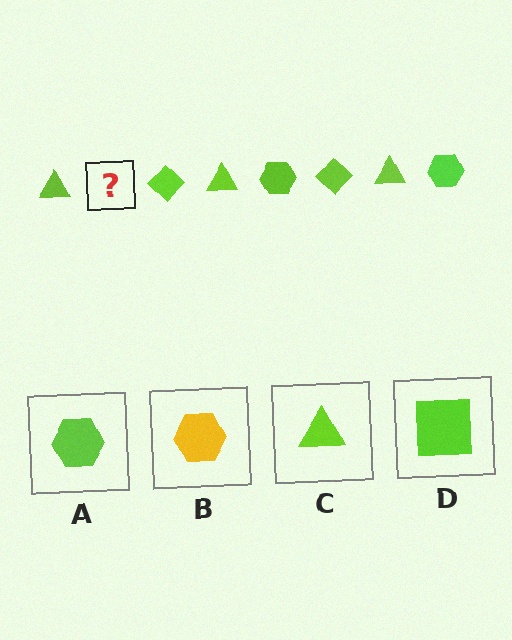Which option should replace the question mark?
Option A.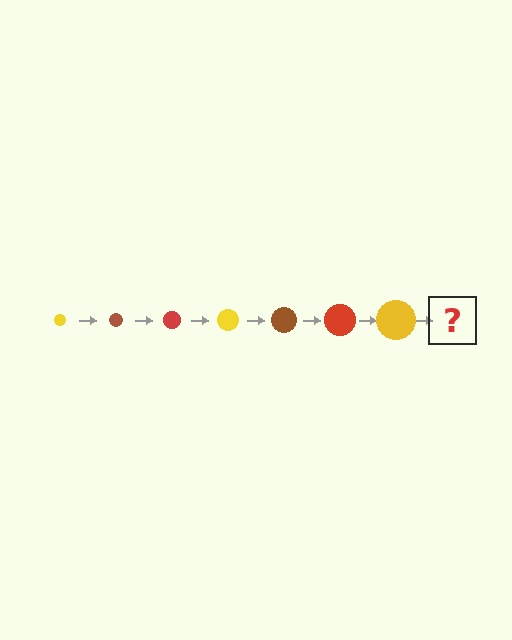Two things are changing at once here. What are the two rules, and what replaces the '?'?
The two rules are that the circle grows larger each step and the color cycles through yellow, brown, and red. The '?' should be a brown circle, larger than the previous one.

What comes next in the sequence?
The next element should be a brown circle, larger than the previous one.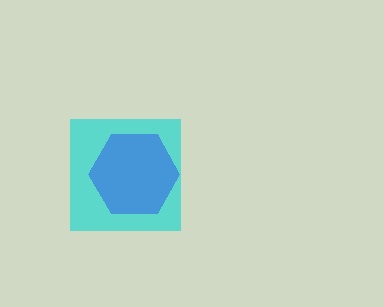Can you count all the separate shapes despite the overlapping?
Yes, there are 2 separate shapes.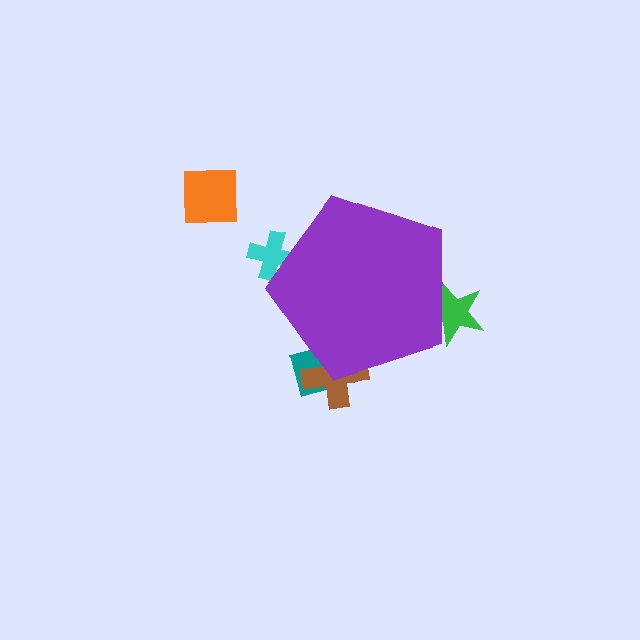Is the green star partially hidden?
Yes, the green star is partially hidden behind the purple pentagon.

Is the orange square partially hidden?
No, the orange square is fully visible.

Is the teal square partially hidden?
Yes, the teal square is partially hidden behind the purple pentagon.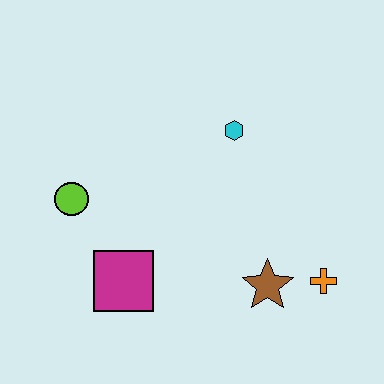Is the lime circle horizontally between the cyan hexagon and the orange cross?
No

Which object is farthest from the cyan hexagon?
The magenta square is farthest from the cyan hexagon.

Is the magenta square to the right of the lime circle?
Yes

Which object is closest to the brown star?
The orange cross is closest to the brown star.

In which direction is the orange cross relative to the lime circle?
The orange cross is to the right of the lime circle.